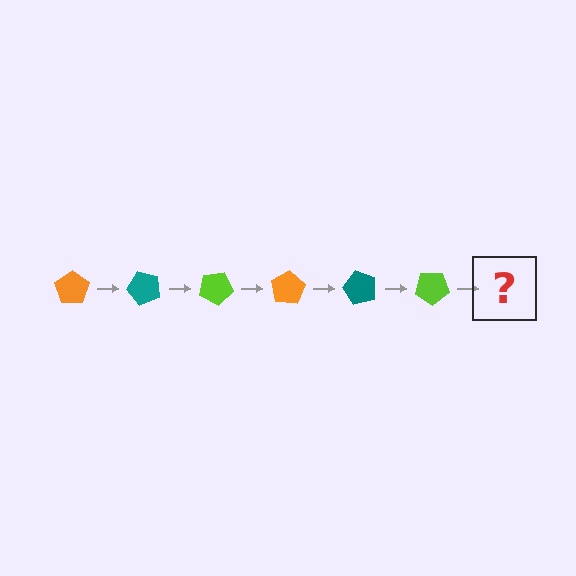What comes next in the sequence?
The next element should be an orange pentagon, rotated 300 degrees from the start.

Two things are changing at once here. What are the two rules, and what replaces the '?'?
The two rules are that it rotates 50 degrees each step and the color cycles through orange, teal, and lime. The '?' should be an orange pentagon, rotated 300 degrees from the start.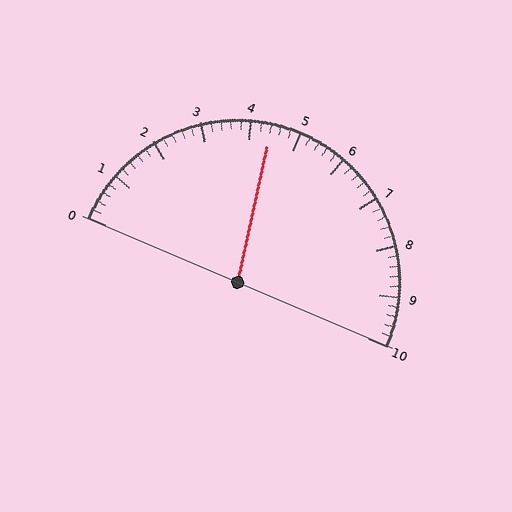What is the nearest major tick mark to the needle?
The nearest major tick mark is 4.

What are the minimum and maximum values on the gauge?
The gauge ranges from 0 to 10.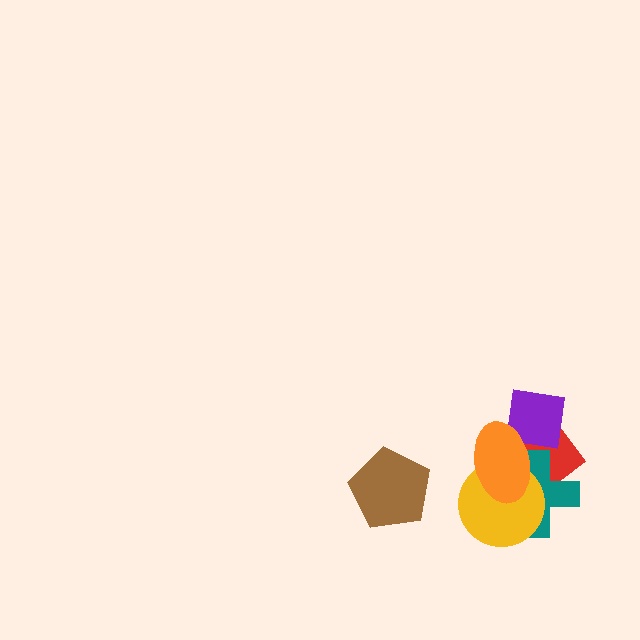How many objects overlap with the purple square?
2 objects overlap with the purple square.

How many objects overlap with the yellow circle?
3 objects overlap with the yellow circle.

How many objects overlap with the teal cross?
3 objects overlap with the teal cross.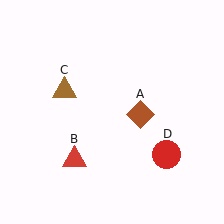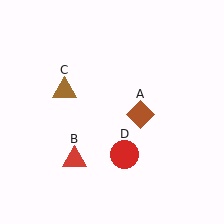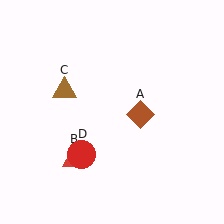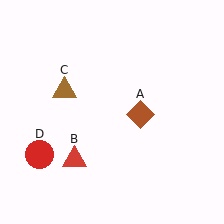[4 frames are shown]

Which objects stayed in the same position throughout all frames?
Brown diamond (object A) and red triangle (object B) and brown triangle (object C) remained stationary.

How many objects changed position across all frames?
1 object changed position: red circle (object D).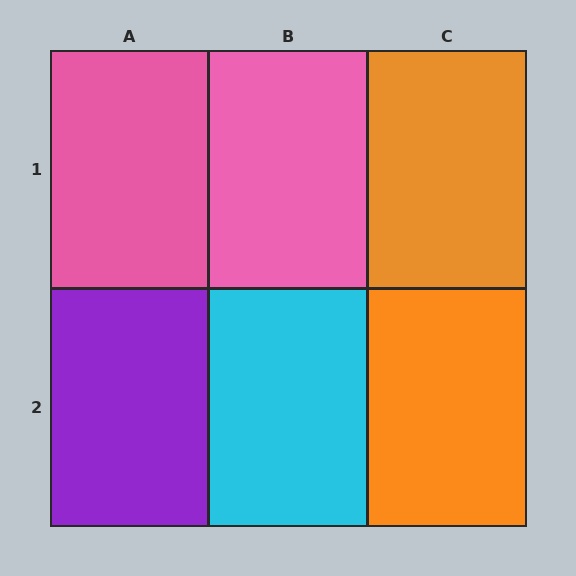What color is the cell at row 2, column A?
Purple.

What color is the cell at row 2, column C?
Orange.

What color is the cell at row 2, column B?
Cyan.